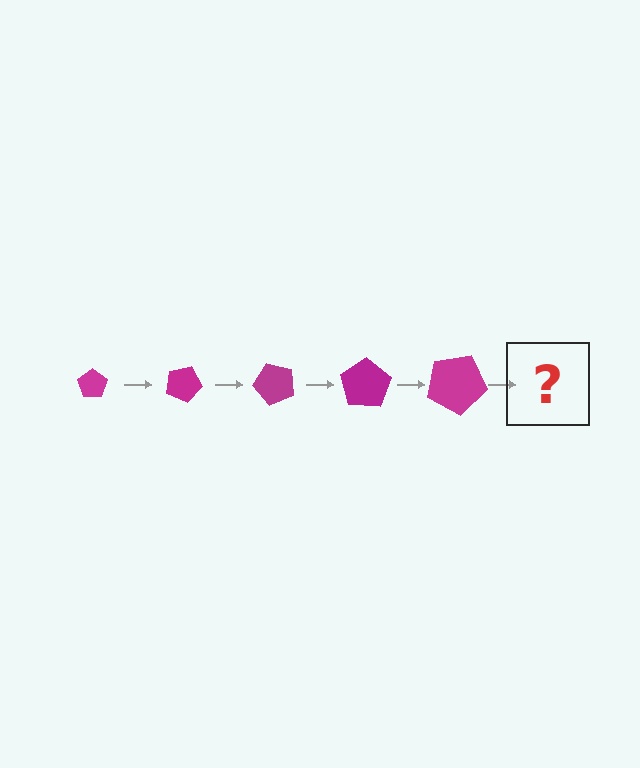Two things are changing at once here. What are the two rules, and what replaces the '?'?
The two rules are that the pentagon grows larger each step and it rotates 25 degrees each step. The '?' should be a pentagon, larger than the previous one and rotated 125 degrees from the start.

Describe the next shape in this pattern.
It should be a pentagon, larger than the previous one and rotated 125 degrees from the start.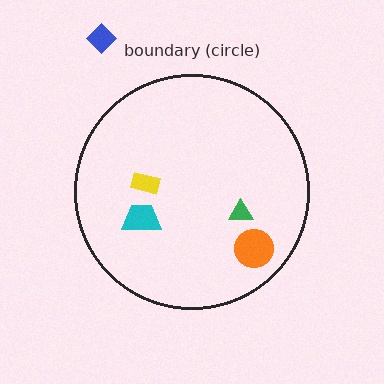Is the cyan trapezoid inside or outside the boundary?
Inside.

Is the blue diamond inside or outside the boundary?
Outside.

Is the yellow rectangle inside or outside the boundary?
Inside.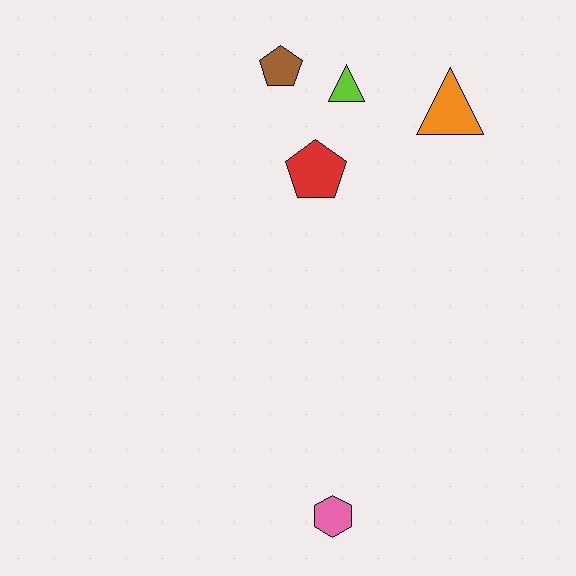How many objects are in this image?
There are 5 objects.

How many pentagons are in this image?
There are 2 pentagons.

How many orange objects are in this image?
There is 1 orange object.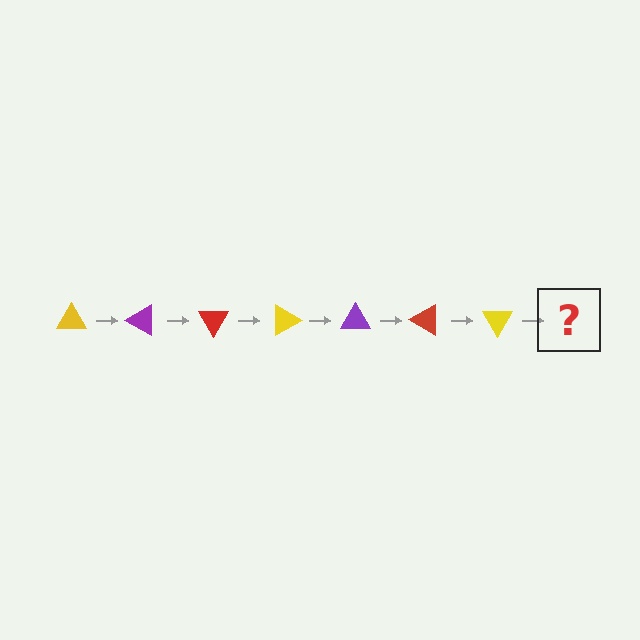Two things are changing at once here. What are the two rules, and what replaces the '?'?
The two rules are that it rotates 30 degrees each step and the color cycles through yellow, purple, and red. The '?' should be a purple triangle, rotated 210 degrees from the start.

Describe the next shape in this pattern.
It should be a purple triangle, rotated 210 degrees from the start.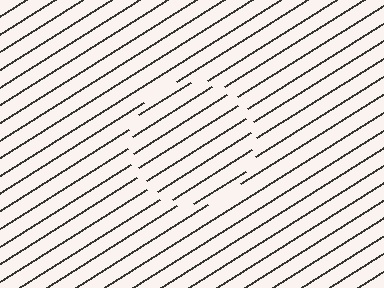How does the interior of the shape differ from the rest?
The interior of the shape contains the same grating, shifted by half a period — the contour is defined by the phase discontinuity where line-ends from the inner and outer gratings abut.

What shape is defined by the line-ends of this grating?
An illusory circle. The interior of the shape contains the same grating, shifted by half a period — the contour is defined by the phase discontinuity where line-ends from the inner and outer gratings abut.